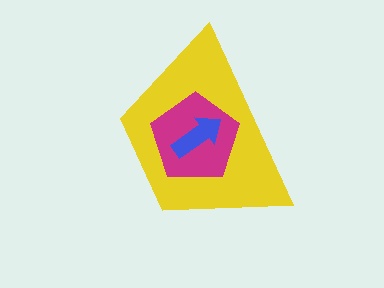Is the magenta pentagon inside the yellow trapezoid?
Yes.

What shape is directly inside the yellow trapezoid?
The magenta pentagon.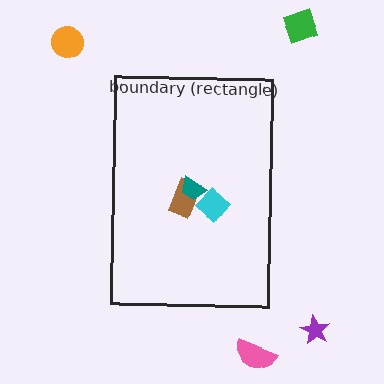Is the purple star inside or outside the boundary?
Outside.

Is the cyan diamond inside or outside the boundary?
Inside.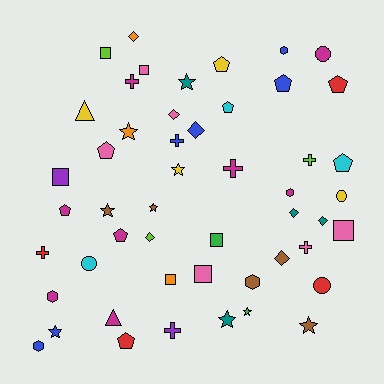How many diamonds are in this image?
There are 7 diamonds.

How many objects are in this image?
There are 50 objects.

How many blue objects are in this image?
There are 6 blue objects.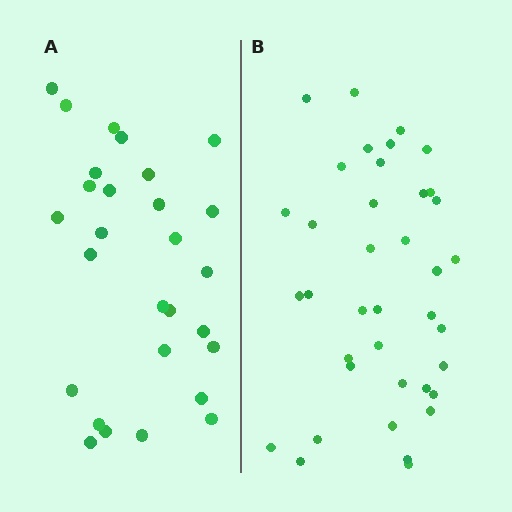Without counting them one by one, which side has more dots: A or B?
Region B (the right region) has more dots.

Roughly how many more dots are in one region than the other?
Region B has roughly 10 or so more dots than region A.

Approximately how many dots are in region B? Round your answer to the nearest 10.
About 40 dots. (The exact count is 38, which rounds to 40.)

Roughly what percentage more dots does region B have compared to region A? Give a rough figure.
About 35% more.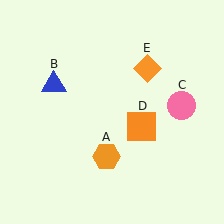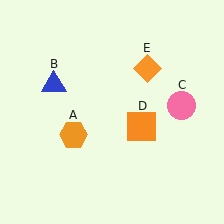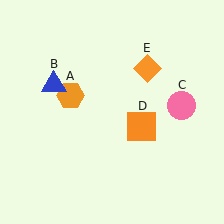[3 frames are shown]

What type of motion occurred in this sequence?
The orange hexagon (object A) rotated clockwise around the center of the scene.